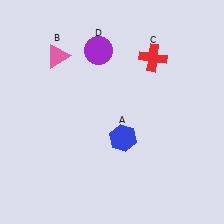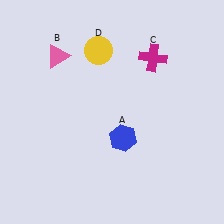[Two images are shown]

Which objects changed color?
C changed from red to magenta. D changed from purple to yellow.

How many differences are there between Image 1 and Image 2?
There are 2 differences between the two images.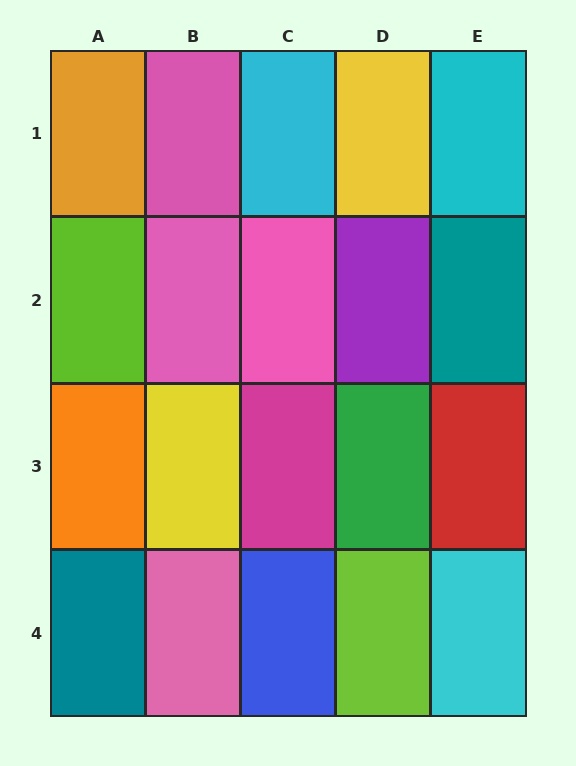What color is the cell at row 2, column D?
Purple.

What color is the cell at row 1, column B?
Pink.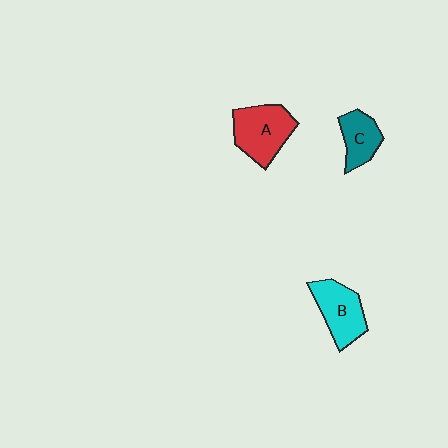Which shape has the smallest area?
Shape C (teal).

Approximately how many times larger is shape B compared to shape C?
Approximately 1.4 times.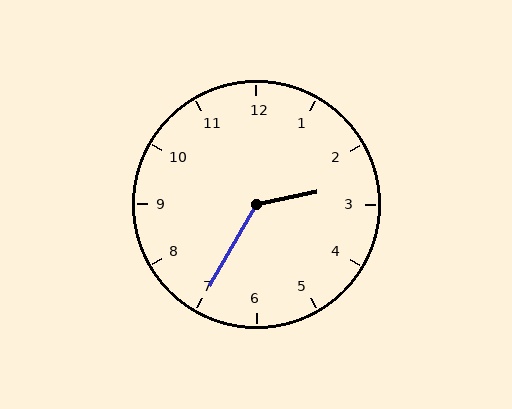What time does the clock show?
2:35.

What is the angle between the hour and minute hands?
Approximately 132 degrees.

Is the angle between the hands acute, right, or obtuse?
It is obtuse.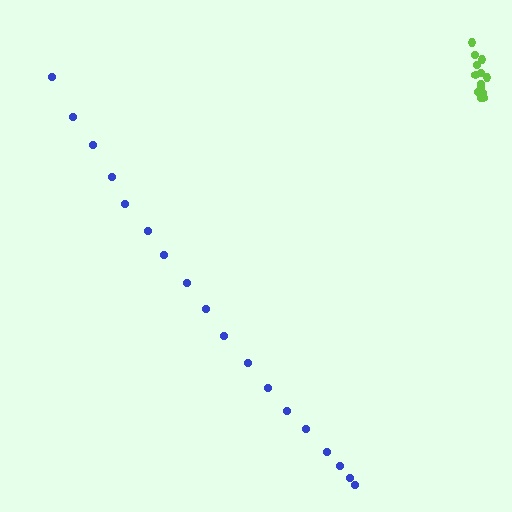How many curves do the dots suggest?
There are 2 distinct paths.